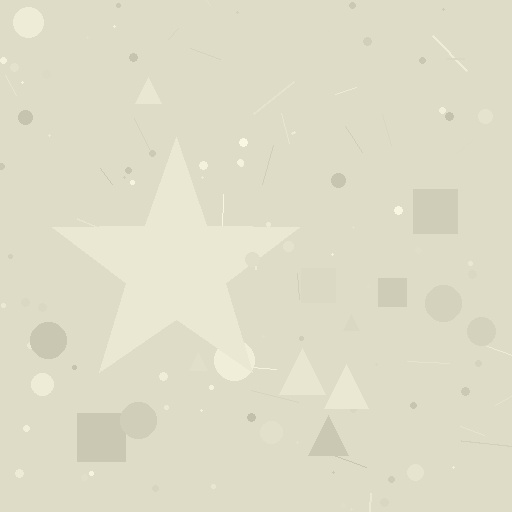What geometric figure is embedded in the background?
A star is embedded in the background.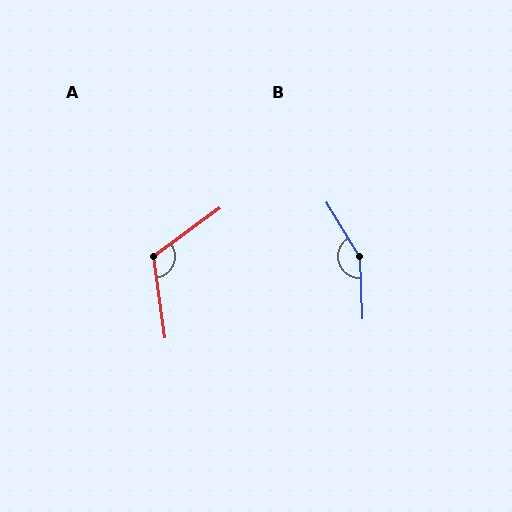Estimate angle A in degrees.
Approximately 118 degrees.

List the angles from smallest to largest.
A (118°), B (150°).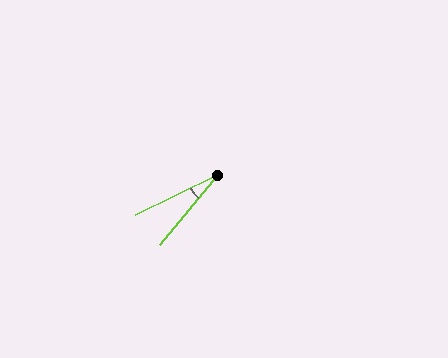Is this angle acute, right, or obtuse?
It is acute.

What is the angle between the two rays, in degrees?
Approximately 24 degrees.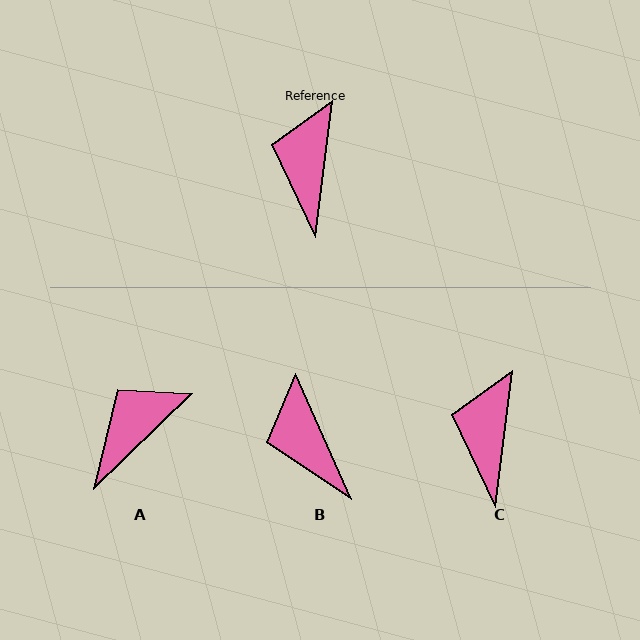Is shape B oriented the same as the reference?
No, it is off by about 31 degrees.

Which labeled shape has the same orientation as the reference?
C.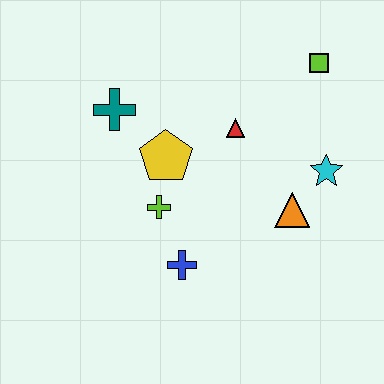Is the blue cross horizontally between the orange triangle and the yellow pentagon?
Yes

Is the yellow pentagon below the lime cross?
No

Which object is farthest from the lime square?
The blue cross is farthest from the lime square.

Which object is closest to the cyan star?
The orange triangle is closest to the cyan star.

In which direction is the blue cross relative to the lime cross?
The blue cross is below the lime cross.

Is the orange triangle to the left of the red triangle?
No